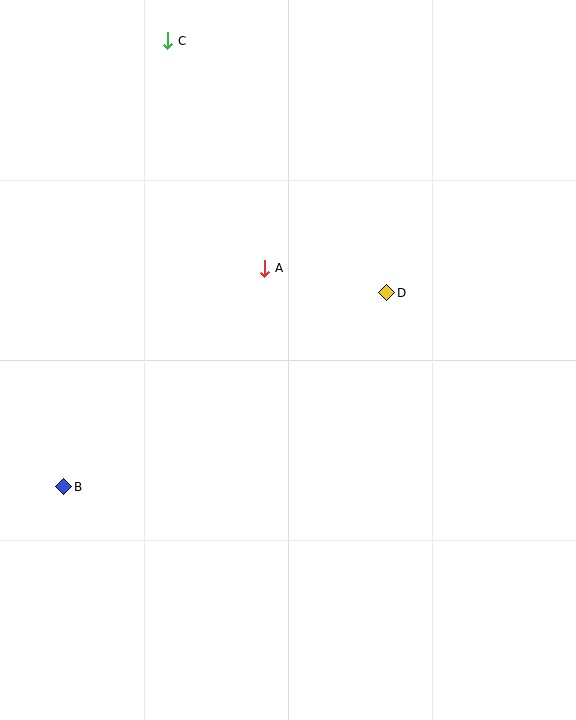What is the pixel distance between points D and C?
The distance between D and C is 334 pixels.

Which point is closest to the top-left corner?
Point C is closest to the top-left corner.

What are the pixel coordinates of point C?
Point C is at (168, 41).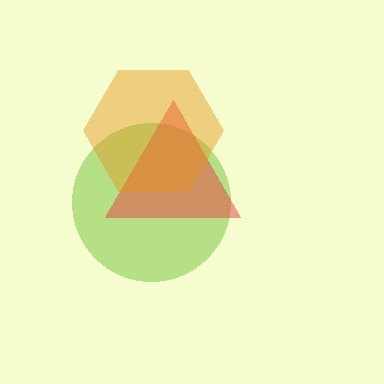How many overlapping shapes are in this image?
There are 3 overlapping shapes in the image.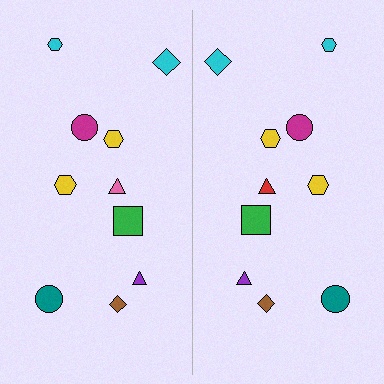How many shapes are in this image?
There are 20 shapes in this image.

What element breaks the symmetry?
The red triangle on the right side breaks the symmetry — its mirror counterpart is pink.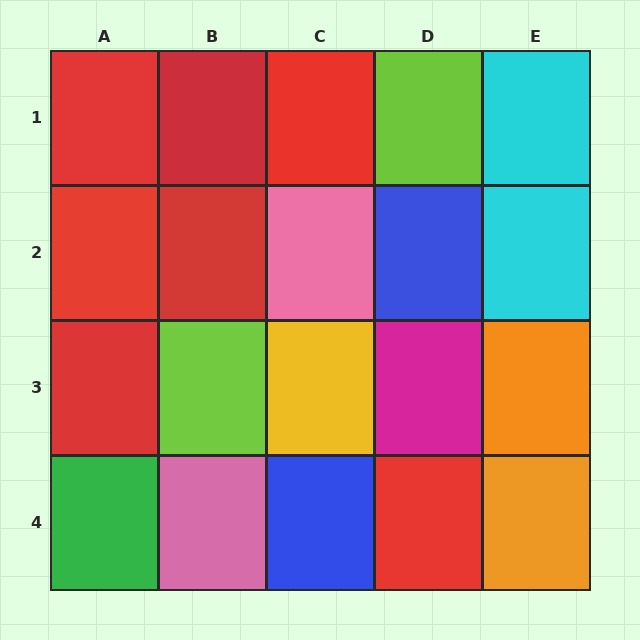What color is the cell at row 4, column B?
Pink.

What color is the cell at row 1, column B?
Red.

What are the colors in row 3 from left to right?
Red, lime, yellow, magenta, orange.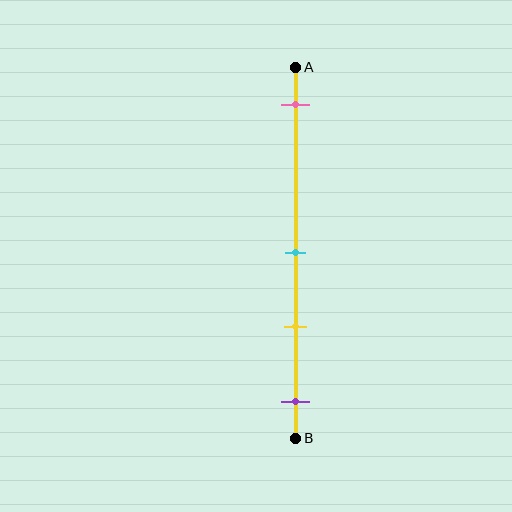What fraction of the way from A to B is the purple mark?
The purple mark is approximately 90% (0.9) of the way from A to B.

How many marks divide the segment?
There are 4 marks dividing the segment.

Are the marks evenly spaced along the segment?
No, the marks are not evenly spaced.